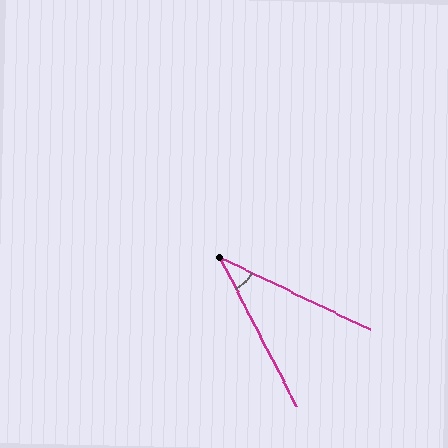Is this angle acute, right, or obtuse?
It is acute.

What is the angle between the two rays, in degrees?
Approximately 37 degrees.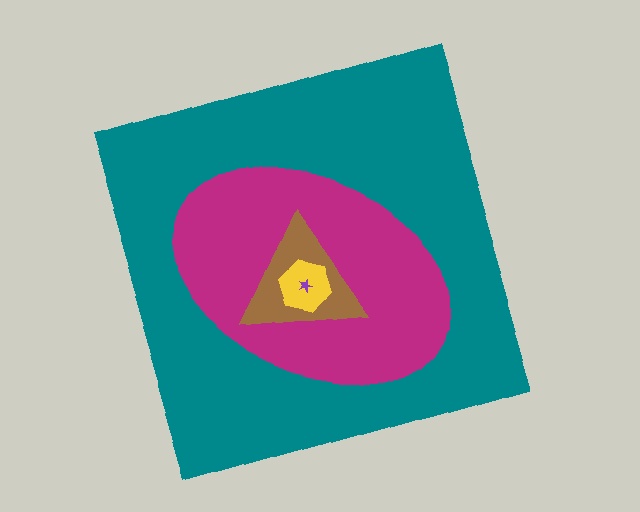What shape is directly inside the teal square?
The magenta ellipse.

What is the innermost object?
The purple star.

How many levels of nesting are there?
5.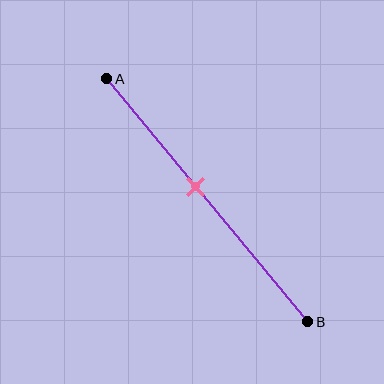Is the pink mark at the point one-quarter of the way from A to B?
No, the mark is at about 45% from A, not at the 25% one-quarter point.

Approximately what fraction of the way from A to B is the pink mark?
The pink mark is approximately 45% of the way from A to B.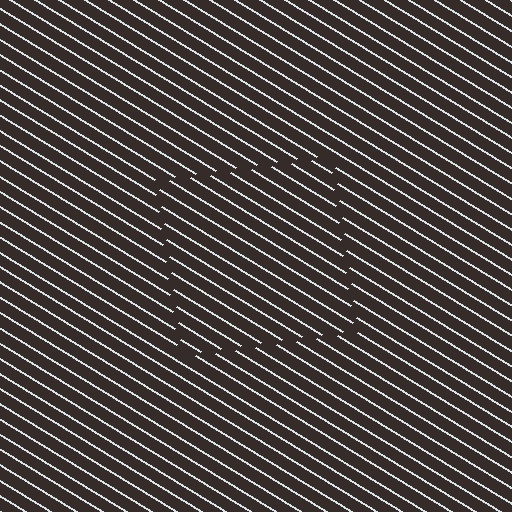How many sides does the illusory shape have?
4 sides — the line-ends trace a square.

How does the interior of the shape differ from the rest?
The interior of the shape contains the same grating, shifted by half a period — the contour is defined by the phase discontinuity where line-ends from the inner and outer gratings abut.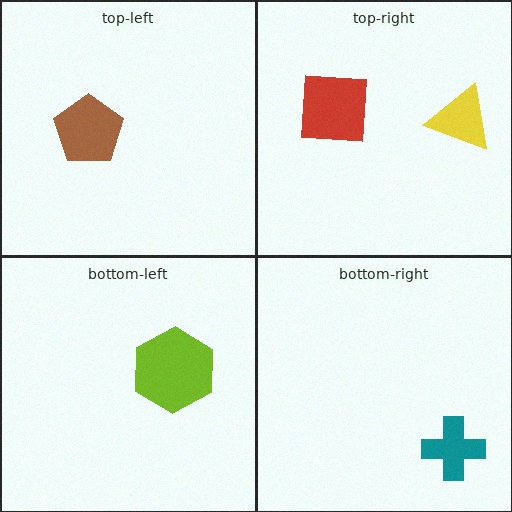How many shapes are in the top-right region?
2.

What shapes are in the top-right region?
The yellow triangle, the red square.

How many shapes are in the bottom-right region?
1.